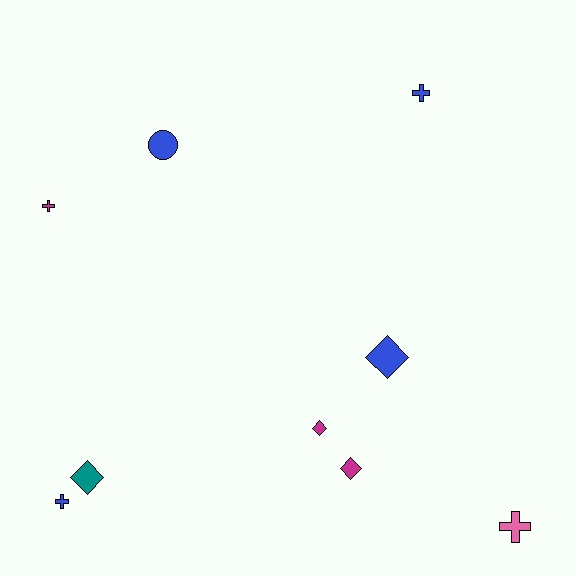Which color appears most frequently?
Blue, with 4 objects.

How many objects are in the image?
There are 9 objects.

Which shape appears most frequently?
Diamond, with 4 objects.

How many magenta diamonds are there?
There are 2 magenta diamonds.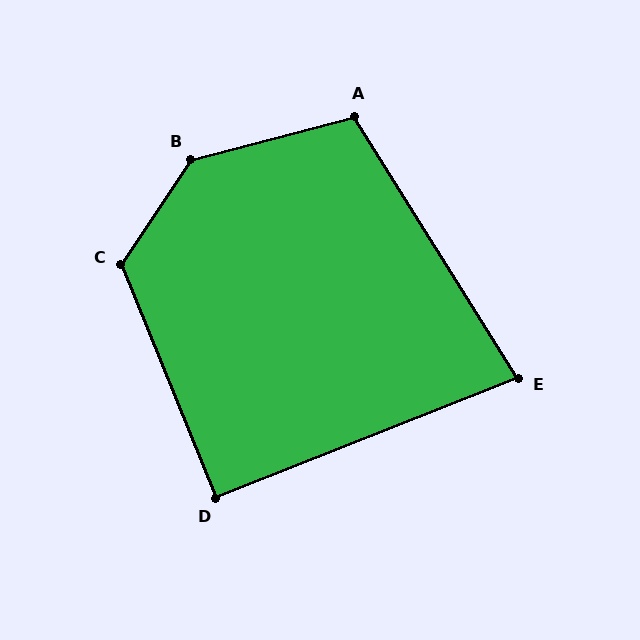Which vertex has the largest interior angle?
B, at approximately 138 degrees.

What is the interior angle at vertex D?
Approximately 90 degrees (approximately right).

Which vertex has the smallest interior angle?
E, at approximately 80 degrees.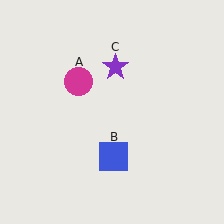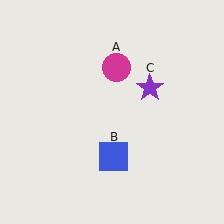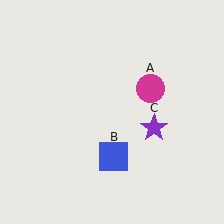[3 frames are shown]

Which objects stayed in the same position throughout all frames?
Blue square (object B) remained stationary.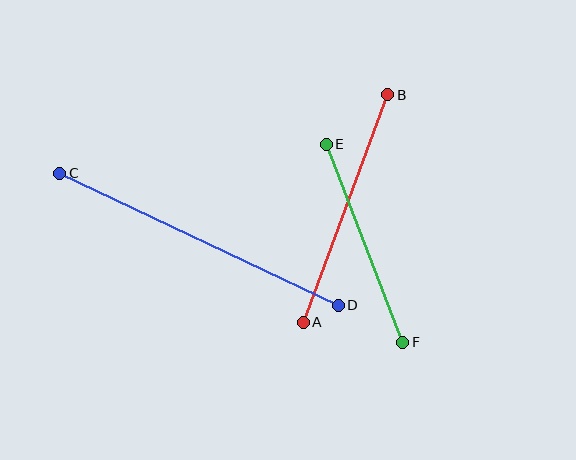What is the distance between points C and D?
The distance is approximately 308 pixels.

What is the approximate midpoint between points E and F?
The midpoint is at approximately (365, 243) pixels.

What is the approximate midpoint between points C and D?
The midpoint is at approximately (199, 239) pixels.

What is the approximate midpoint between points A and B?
The midpoint is at approximately (346, 209) pixels.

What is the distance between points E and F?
The distance is approximately 212 pixels.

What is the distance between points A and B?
The distance is approximately 243 pixels.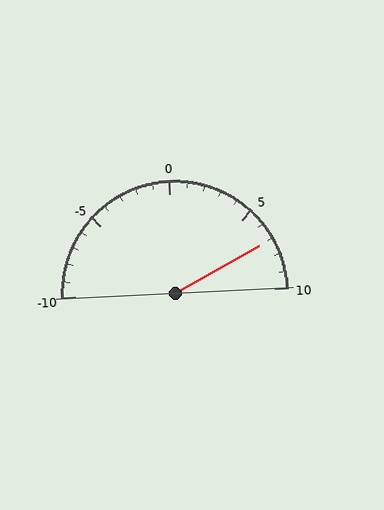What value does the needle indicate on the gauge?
The needle indicates approximately 7.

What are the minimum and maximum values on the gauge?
The gauge ranges from -10 to 10.